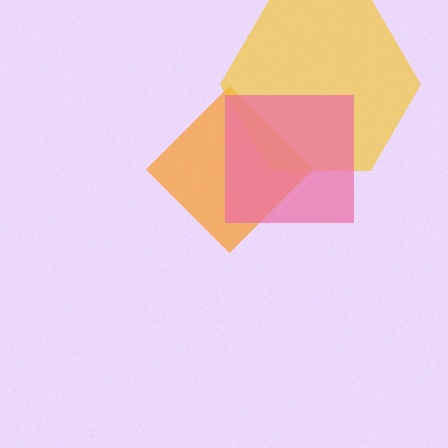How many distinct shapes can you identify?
There are 3 distinct shapes: an orange diamond, a yellow hexagon, a pink square.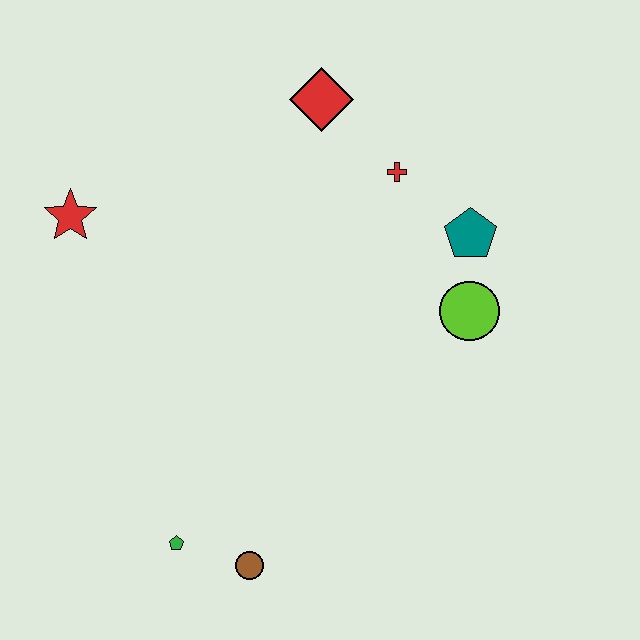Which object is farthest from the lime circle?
The red star is farthest from the lime circle.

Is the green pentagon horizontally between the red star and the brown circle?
Yes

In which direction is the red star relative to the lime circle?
The red star is to the left of the lime circle.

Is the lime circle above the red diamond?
No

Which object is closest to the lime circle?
The teal pentagon is closest to the lime circle.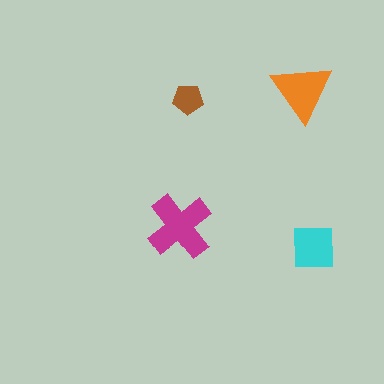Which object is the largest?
The magenta cross.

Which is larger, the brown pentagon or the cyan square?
The cyan square.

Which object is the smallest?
The brown pentagon.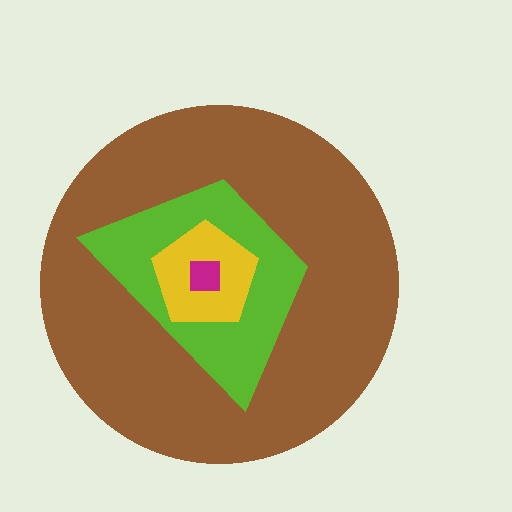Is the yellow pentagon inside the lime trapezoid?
Yes.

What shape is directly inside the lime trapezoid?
The yellow pentagon.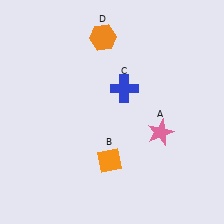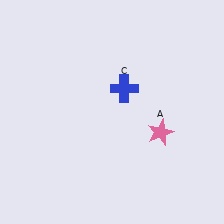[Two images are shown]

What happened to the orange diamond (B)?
The orange diamond (B) was removed in Image 2. It was in the bottom-left area of Image 1.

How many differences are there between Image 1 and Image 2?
There are 2 differences between the two images.